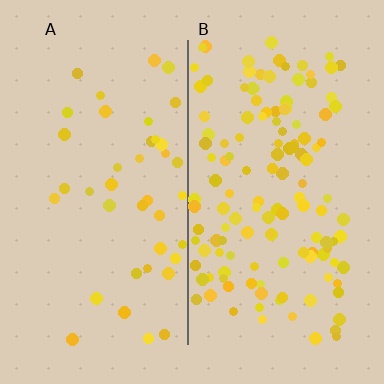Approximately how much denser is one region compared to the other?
Approximately 3.3× — region B over region A.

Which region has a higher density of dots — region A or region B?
B (the right).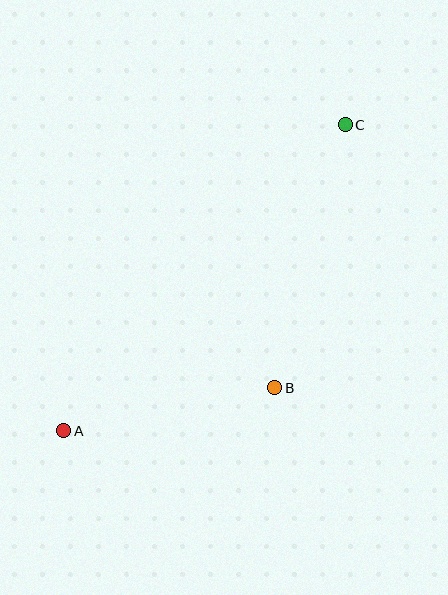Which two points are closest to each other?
Points A and B are closest to each other.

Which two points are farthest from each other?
Points A and C are farthest from each other.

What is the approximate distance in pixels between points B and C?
The distance between B and C is approximately 272 pixels.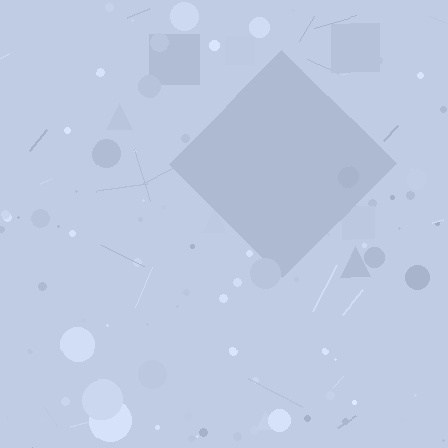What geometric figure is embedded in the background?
A diamond is embedded in the background.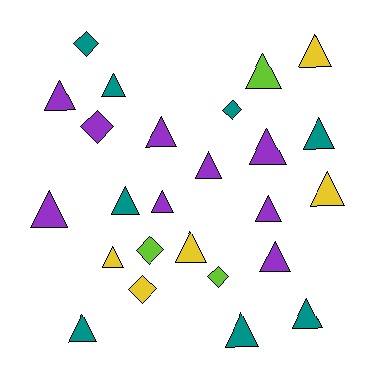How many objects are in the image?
There are 25 objects.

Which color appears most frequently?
Purple, with 9 objects.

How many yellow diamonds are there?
There is 1 yellow diamond.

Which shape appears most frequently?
Triangle, with 19 objects.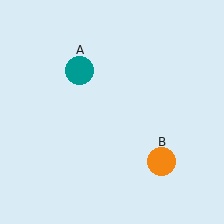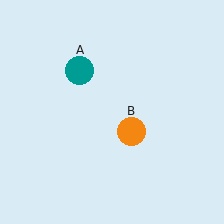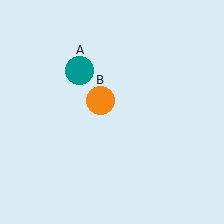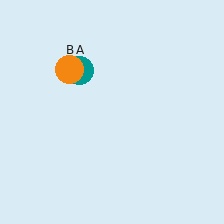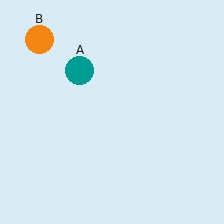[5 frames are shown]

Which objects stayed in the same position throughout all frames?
Teal circle (object A) remained stationary.